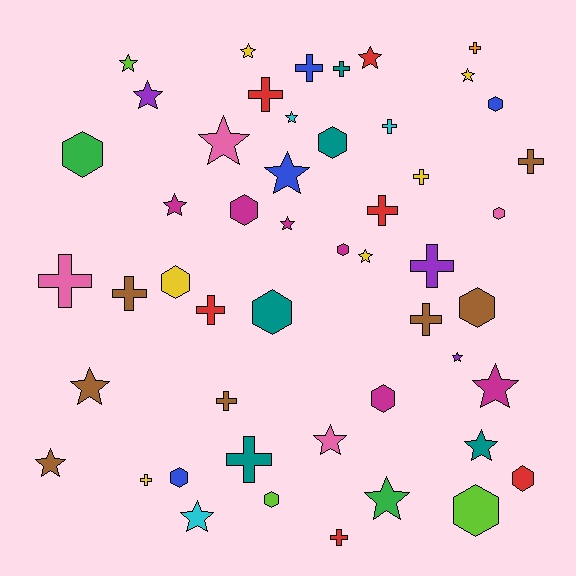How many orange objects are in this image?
There is 1 orange object.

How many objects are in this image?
There are 50 objects.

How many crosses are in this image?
There are 17 crosses.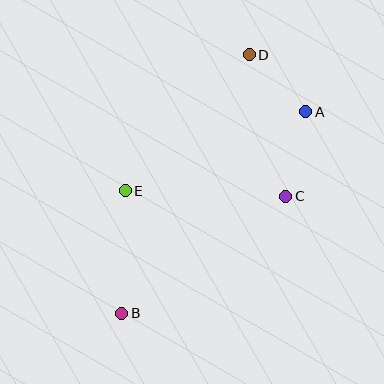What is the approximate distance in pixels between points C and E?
The distance between C and E is approximately 160 pixels.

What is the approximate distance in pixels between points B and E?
The distance between B and E is approximately 123 pixels.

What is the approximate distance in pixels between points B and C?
The distance between B and C is approximately 201 pixels.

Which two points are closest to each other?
Points A and D are closest to each other.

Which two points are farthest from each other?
Points B and D are farthest from each other.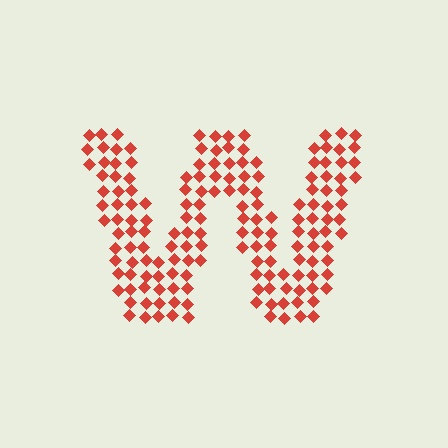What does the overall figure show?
The overall figure shows the letter W.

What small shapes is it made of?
It is made of small diamonds.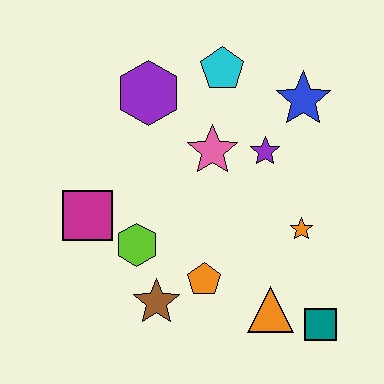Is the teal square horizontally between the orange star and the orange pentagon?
No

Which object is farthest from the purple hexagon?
The teal square is farthest from the purple hexagon.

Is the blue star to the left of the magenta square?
No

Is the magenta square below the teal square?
No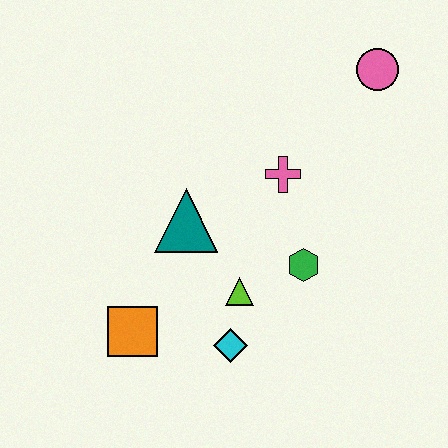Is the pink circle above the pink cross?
Yes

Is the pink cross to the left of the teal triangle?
No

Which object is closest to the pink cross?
The green hexagon is closest to the pink cross.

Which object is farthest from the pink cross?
The orange square is farthest from the pink cross.